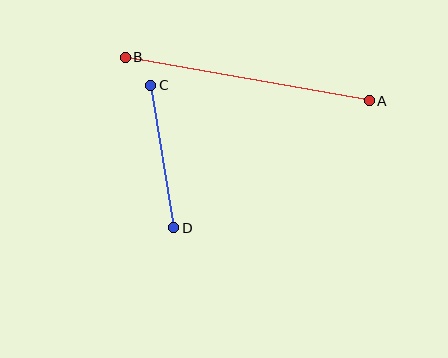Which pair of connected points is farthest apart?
Points A and B are farthest apart.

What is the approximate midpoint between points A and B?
The midpoint is at approximately (247, 79) pixels.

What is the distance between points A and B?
The distance is approximately 248 pixels.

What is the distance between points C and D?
The distance is approximately 144 pixels.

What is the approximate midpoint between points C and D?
The midpoint is at approximately (162, 156) pixels.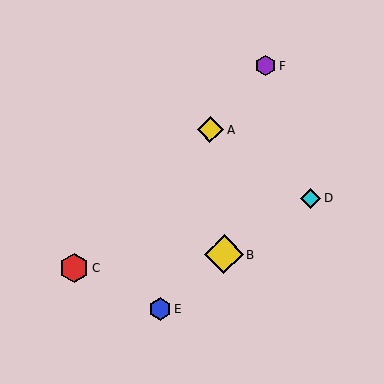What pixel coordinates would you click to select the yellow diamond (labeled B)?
Click at (224, 254) to select the yellow diamond B.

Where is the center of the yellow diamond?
The center of the yellow diamond is at (210, 130).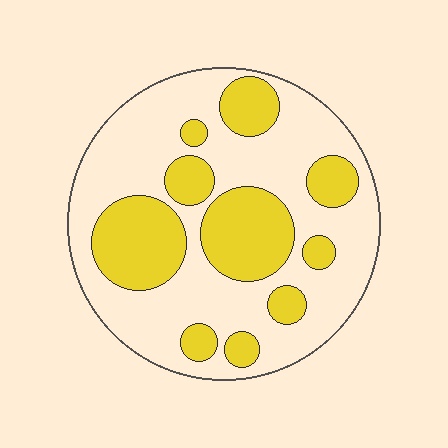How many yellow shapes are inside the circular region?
10.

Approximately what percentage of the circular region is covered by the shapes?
Approximately 35%.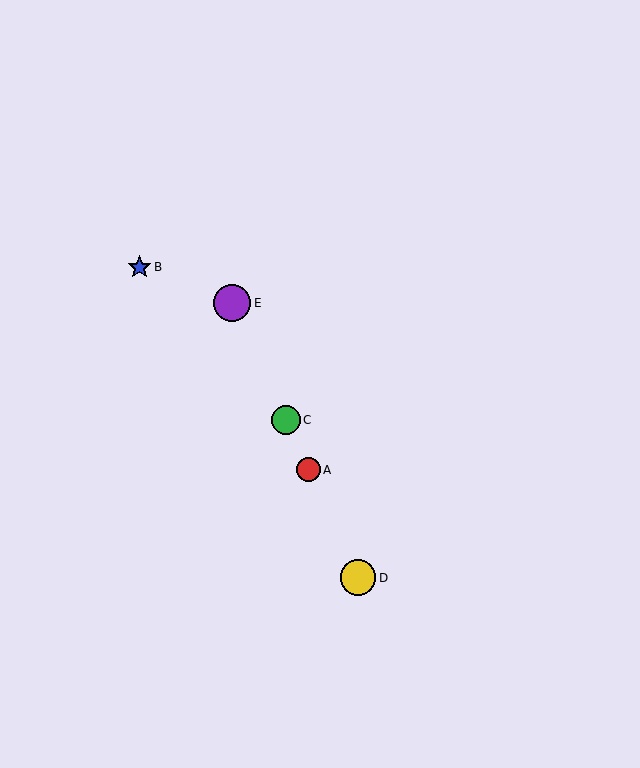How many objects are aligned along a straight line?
4 objects (A, C, D, E) are aligned along a straight line.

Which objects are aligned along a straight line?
Objects A, C, D, E are aligned along a straight line.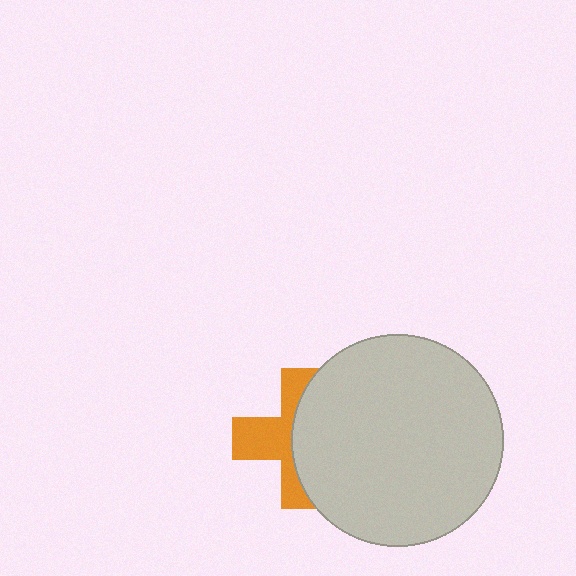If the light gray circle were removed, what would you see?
You would see the complete orange cross.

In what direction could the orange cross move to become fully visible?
The orange cross could move left. That would shift it out from behind the light gray circle entirely.